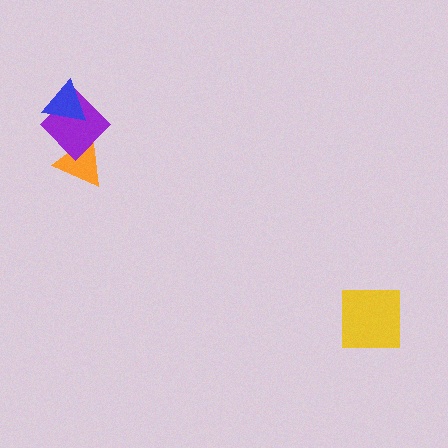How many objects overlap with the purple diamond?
2 objects overlap with the purple diamond.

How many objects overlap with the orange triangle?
1 object overlaps with the orange triangle.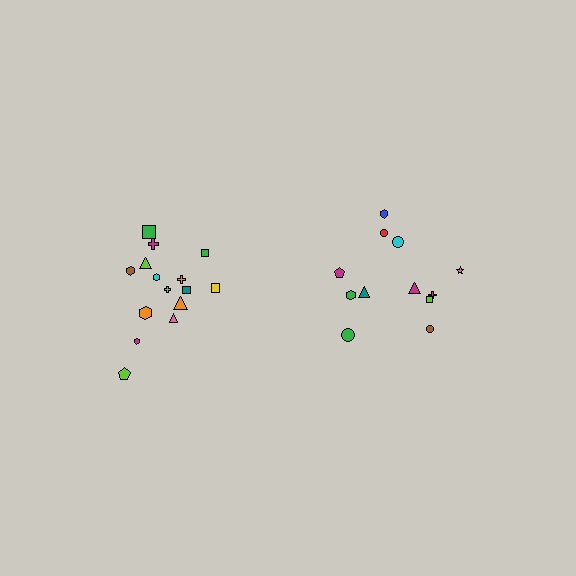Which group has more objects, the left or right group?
The left group.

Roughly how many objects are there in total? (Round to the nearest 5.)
Roughly 25 objects in total.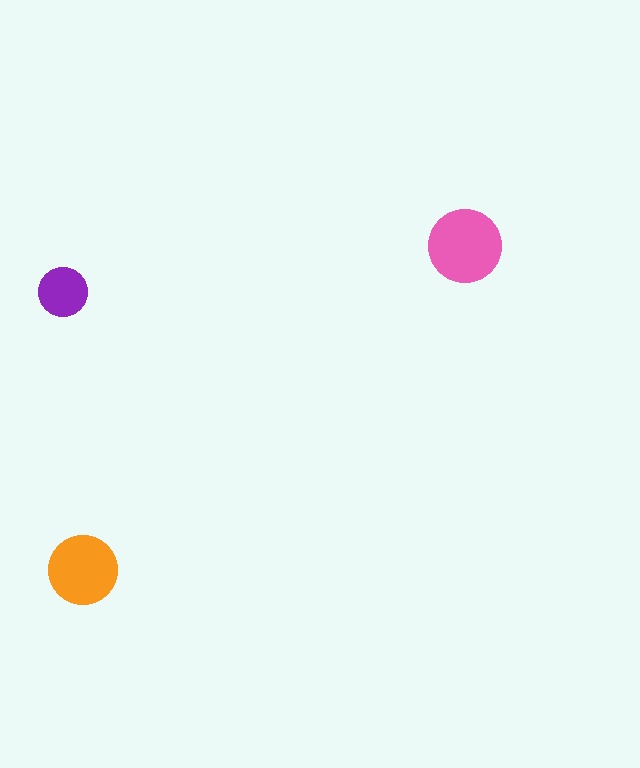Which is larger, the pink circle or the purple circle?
The pink one.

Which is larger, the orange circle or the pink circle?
The pink one.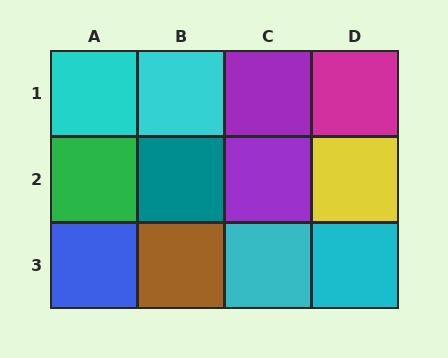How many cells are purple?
2 cells are purple.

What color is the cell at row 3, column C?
Cyan.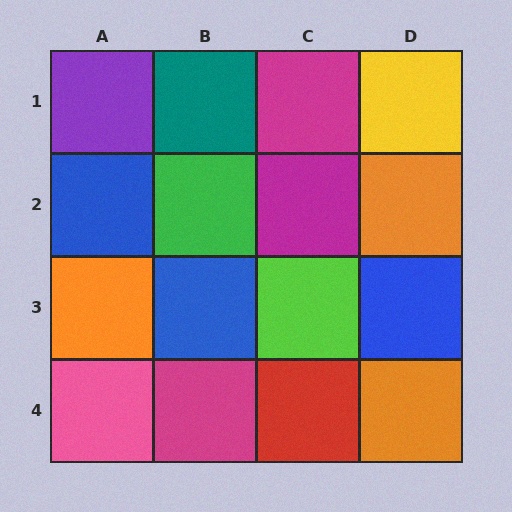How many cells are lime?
1 cell is lime.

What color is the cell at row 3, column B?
Blue.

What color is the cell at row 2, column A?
Blue.